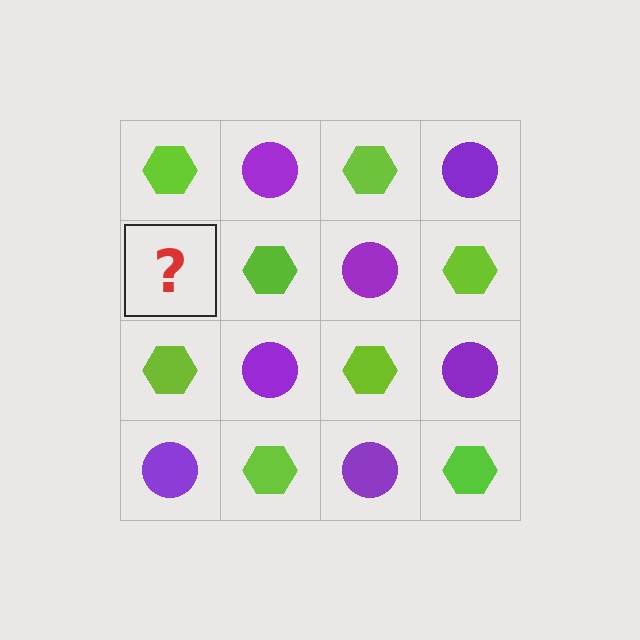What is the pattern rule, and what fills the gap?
The rule is that it alternates lime hexagon and purple circle in a checkerboard pattern. The gap should be filled with a purple circle.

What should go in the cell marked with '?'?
The missing cell should contain a purple circle.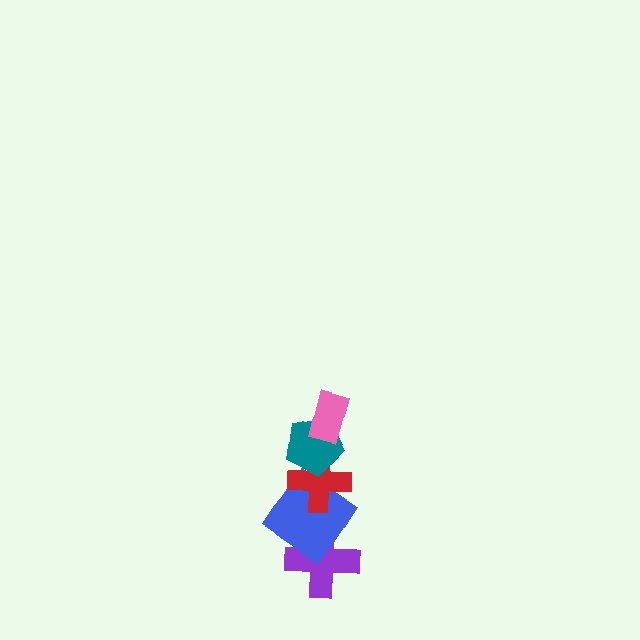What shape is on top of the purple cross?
The blue diamond is on top of the purple cross.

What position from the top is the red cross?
The red cross is 3rd from the top.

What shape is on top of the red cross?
The teal pentagon is on top of the red cross.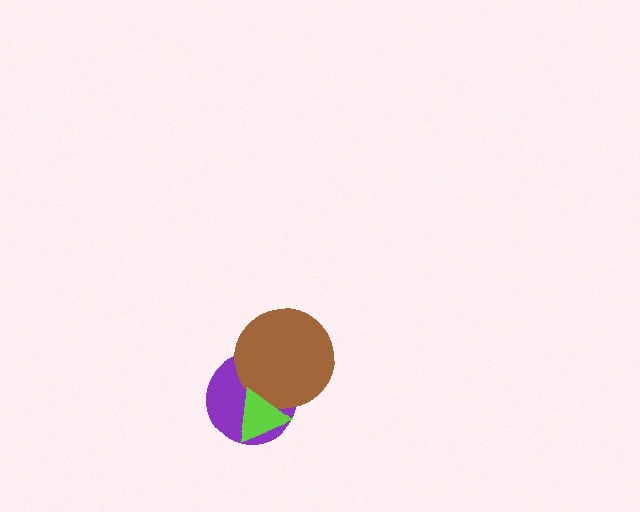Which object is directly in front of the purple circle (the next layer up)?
The brown circle is directly in front of the purple circle.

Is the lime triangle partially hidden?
No, no other shape covers it.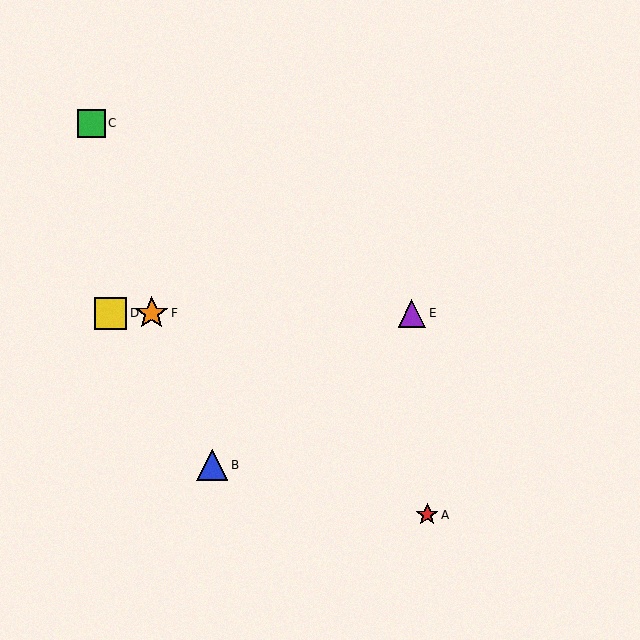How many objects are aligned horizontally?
3 objects (D, E, F) are aligned horizontally.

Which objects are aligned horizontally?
Objects D, E, F are aligned horizontally.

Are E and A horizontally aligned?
No, E is at y≈313 and A is at y≈515.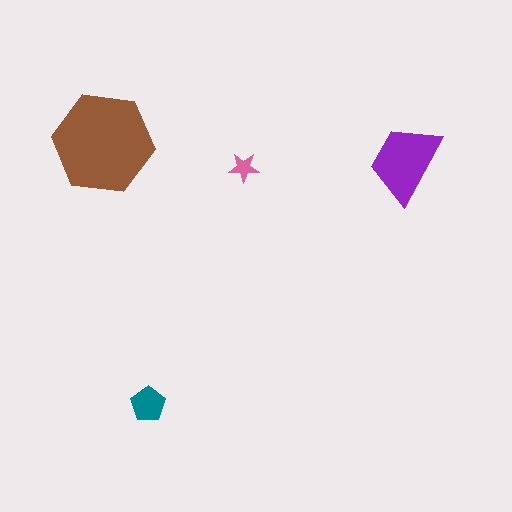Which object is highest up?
The brown hexagon is topmost.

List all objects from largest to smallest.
The brown hexagon, the purple trapezoid, the teal pentagon, the pink star.